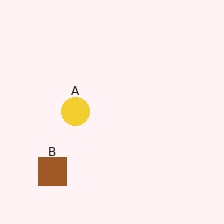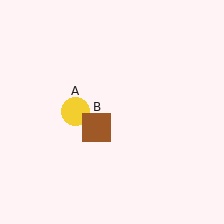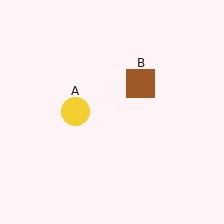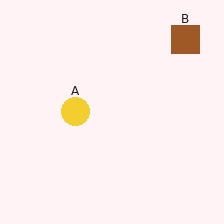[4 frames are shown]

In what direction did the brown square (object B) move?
The brown square (object B) moved up and to the right.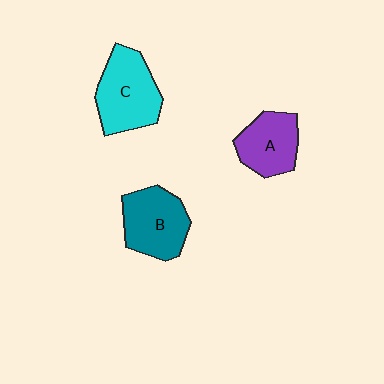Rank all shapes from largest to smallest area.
From largest to smallest: C (cyan), B (teal), A (purple).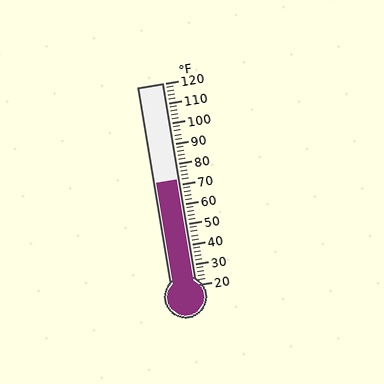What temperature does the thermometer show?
The thermometer shows approximately 72°F.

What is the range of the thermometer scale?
The thermometer scale ranges from 20°F to 120°F.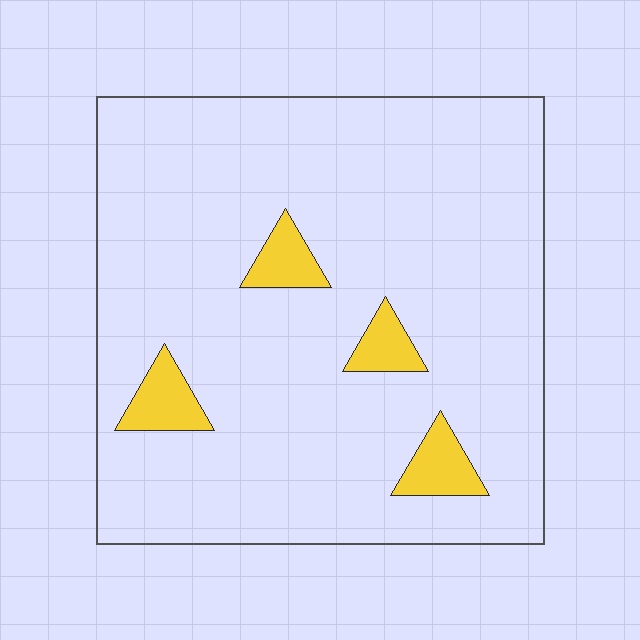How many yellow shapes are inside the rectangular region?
4.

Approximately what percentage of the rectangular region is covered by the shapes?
Approximately 10%.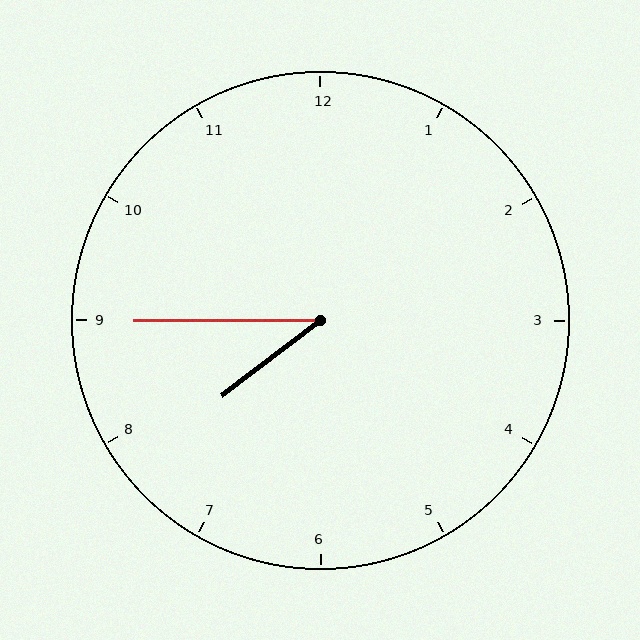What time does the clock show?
7:45.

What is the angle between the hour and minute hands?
Approximately 38 degrees.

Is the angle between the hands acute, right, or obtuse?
It is acute.